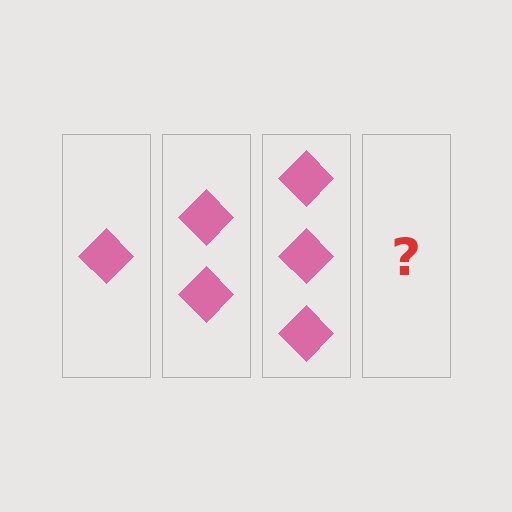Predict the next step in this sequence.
The next step is 4 diamonds.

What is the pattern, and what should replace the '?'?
The pattern is that each step adds one more diamond. The '?' should be 4 diamonds.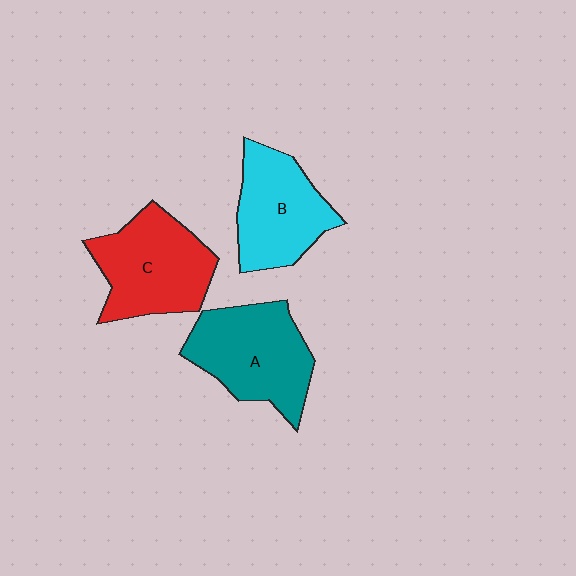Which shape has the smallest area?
Shape B (cyan).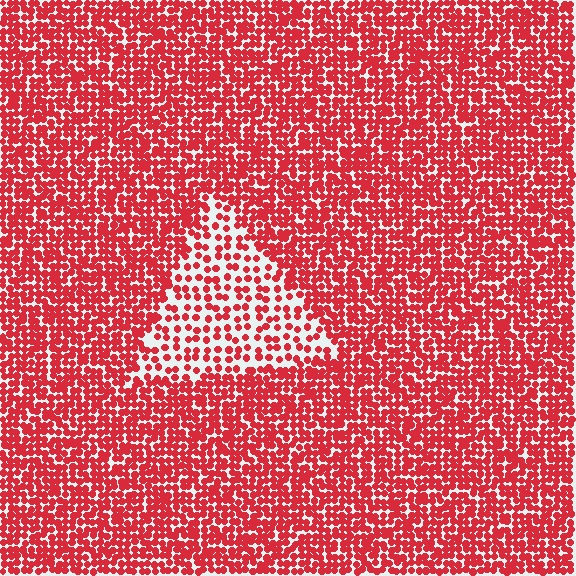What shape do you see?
I see a triangle.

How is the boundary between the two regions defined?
The boundary is defined by a change in element density (approximately 2.1x ratio). All elements are the same color, size, and shape.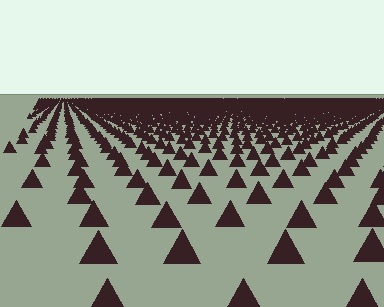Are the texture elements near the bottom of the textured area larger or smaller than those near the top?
Larger. Near the bottom, elements are closer to the viewer and appear at a bigger on-screen size.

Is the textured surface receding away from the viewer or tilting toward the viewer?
The surface is receding away from the viewer. Texture elements get smaller and denser toward the top.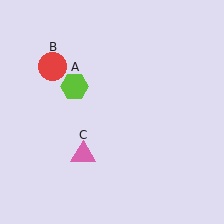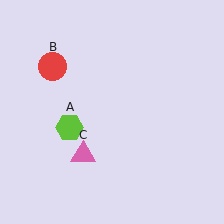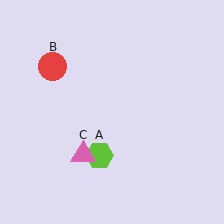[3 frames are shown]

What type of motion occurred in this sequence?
The lime hexagon (object A) rotated counterclockwise around the center of the scene.